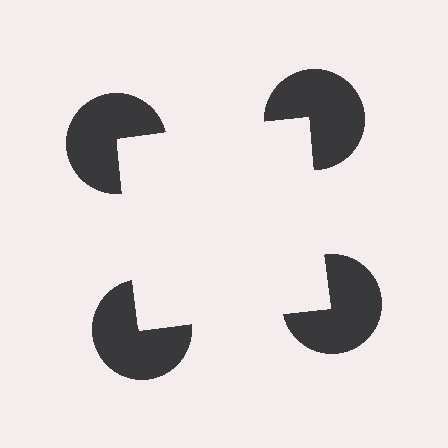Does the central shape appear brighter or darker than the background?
It typically appears slightly brighter than the background, even though no actual brightness change is drawn.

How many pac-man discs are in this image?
There are 4 — one at each vertex of the illusory square.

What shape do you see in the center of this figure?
An illusory square — its edges are inferred from the aligned wedge cuts in the pac-man discs, not physically drawn.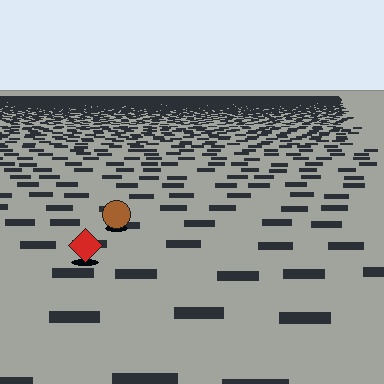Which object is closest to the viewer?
The red diamond is closest. The texture marks near it are larger and more spread out.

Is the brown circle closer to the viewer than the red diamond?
No. The red diamond is closer — you can tell from the texture gradient: the ground texture is coarser near it.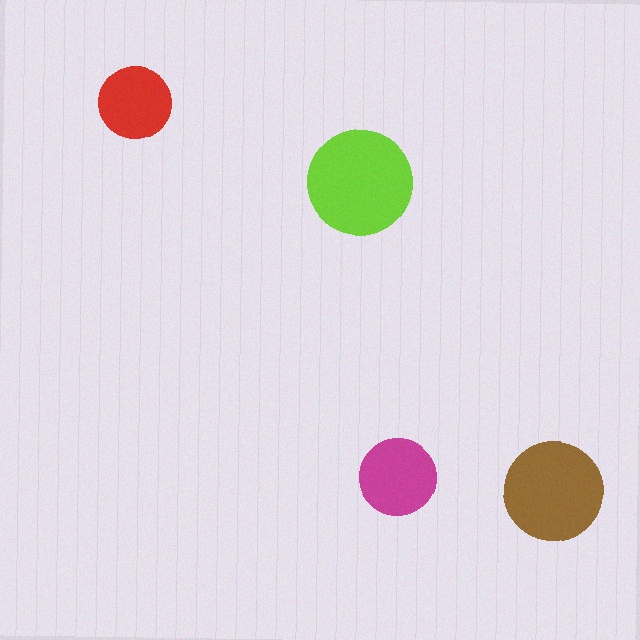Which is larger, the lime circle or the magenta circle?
The lime one.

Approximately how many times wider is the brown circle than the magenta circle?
About 1.5 times wider.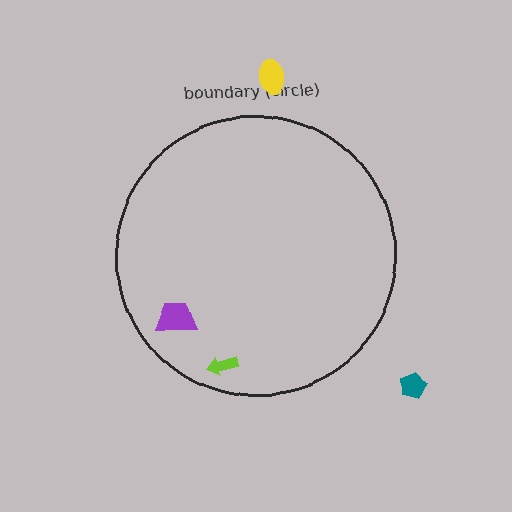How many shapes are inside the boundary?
2 inside, 2 outside.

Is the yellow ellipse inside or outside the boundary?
Outside.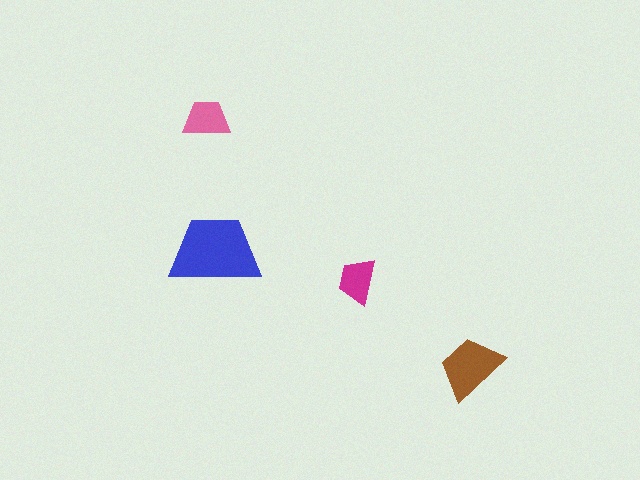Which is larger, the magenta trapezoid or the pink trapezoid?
The pink one.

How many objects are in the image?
There are 4 objects in the image.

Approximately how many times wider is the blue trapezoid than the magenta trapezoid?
About 2 times wider.